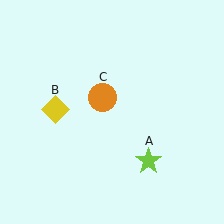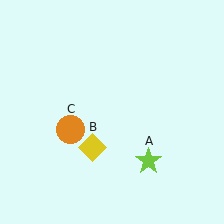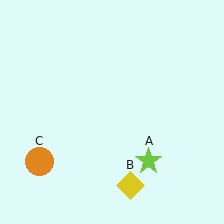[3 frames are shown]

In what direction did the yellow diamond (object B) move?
The yellow diamond (object B) moved down and to the right.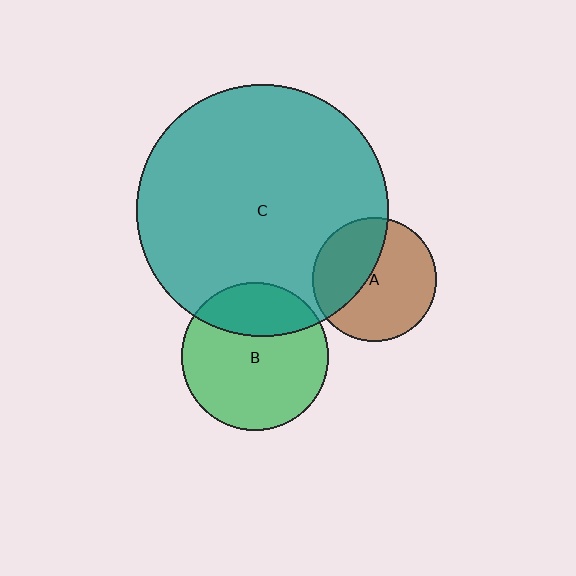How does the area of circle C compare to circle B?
Approximately 2.9 times.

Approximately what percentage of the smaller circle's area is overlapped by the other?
Approximately 40%.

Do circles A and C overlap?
Yes.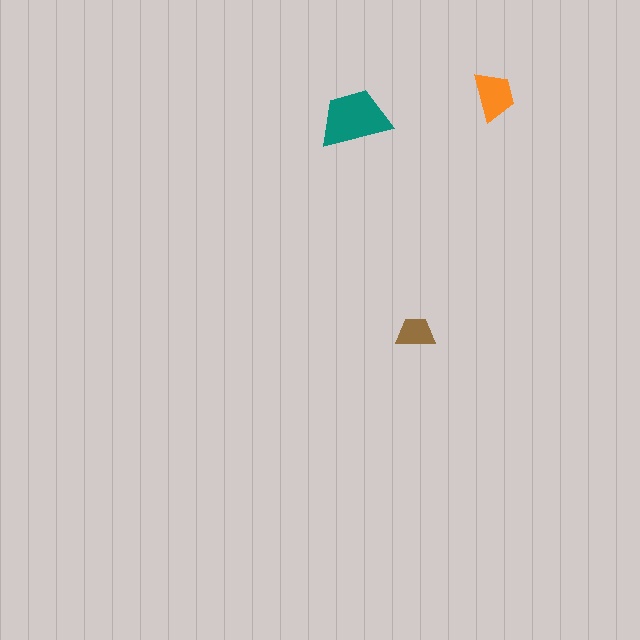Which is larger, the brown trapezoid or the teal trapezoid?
The teal one.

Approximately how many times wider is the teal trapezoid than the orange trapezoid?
About 1.5 times wider.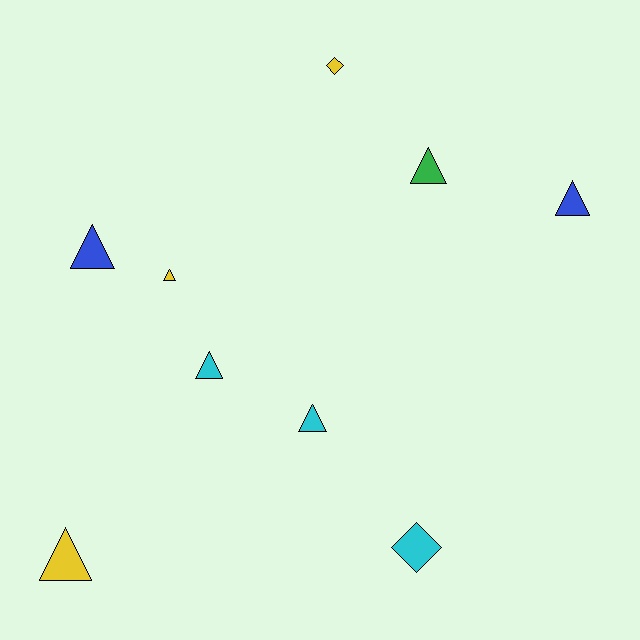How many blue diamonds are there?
There are no blue diamonds.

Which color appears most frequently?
Cyan, with 3 objects.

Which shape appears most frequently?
Triangle, with 7 objects.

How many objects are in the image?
There are 9 objects.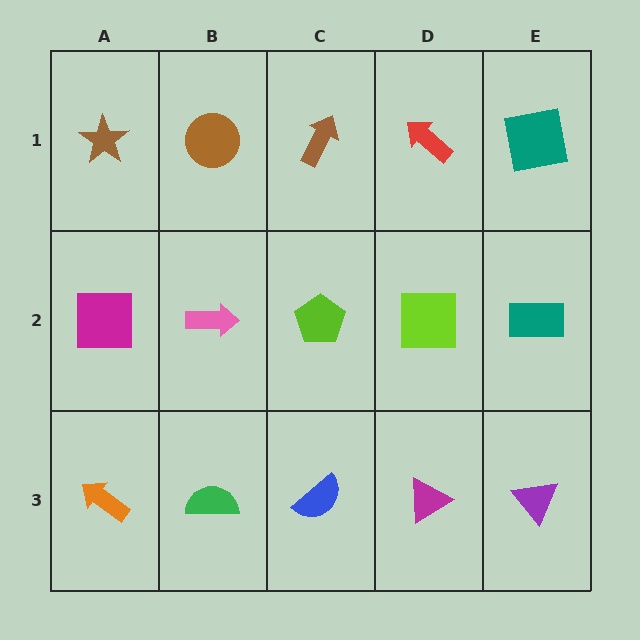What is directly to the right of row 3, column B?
A blue semicircle.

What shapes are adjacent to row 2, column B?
A brown circle (row 1, column B), a green semicircle (row 3, column B), a magenta square (row 2, column A), a lime pentagon (row 2, column C).